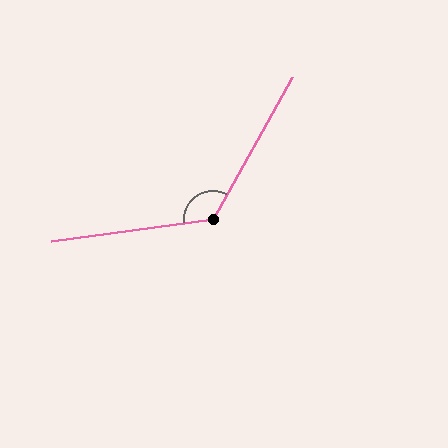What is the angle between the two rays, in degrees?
Approximately 127 degrees.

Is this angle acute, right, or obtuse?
It is obtuse.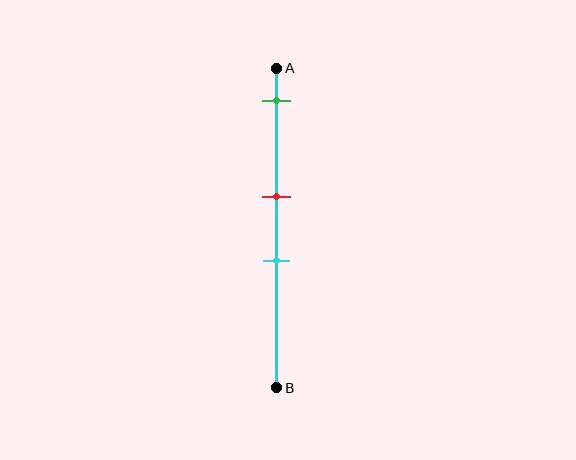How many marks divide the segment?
There are 3 marks dividing the segment.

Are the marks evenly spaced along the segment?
No, the marks are not evenly spaced.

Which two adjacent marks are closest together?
The red and cyan marks are the closest adjacent pair.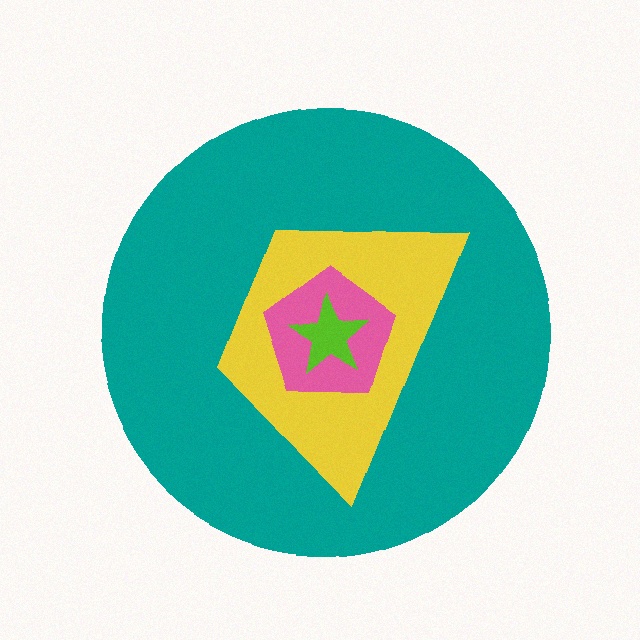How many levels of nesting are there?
4.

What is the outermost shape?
The teal circle.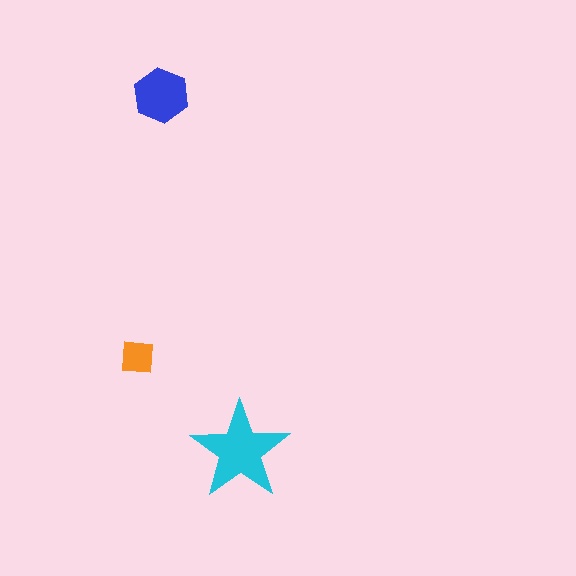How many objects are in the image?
There are 3 objects in the image.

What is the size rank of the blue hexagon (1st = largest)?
2nd.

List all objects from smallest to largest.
The orange square, the blue hexagon, the cyan star.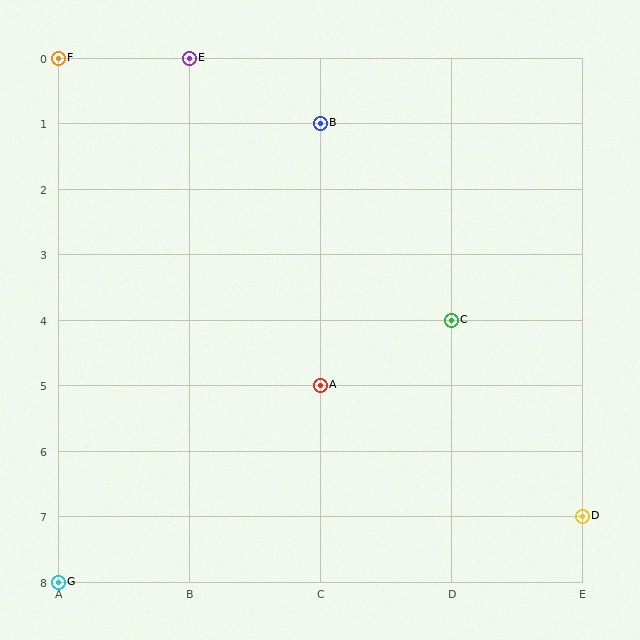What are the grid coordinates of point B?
Point B is at grid coordinates (C, 1).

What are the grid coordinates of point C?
Point C is at grid coordinates (D, 4).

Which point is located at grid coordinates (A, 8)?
Point G is at (A, 8).